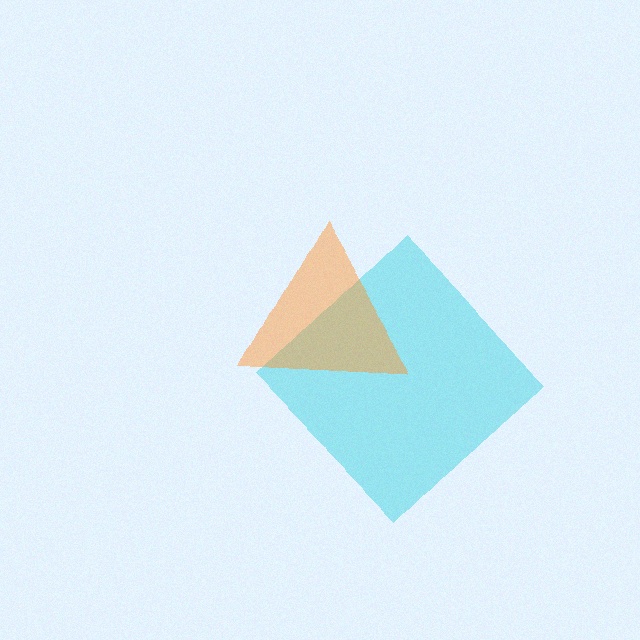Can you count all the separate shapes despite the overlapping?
Yes, there are 2 separate shapes.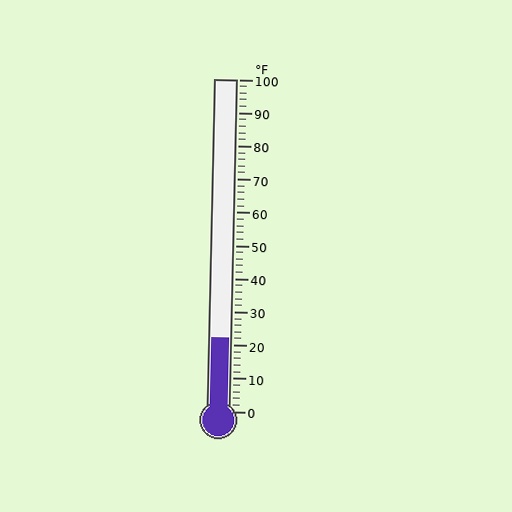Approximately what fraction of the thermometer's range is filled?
The thermometer is filled to approximately 20% of its range.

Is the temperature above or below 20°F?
The temperature is above 20°F.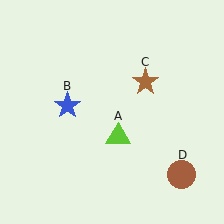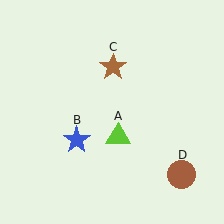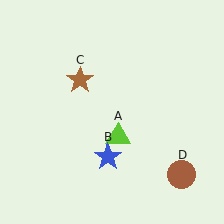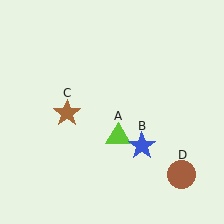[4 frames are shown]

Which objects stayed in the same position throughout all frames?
Lime triangle (object A) and brown circle (object D) remained stationary.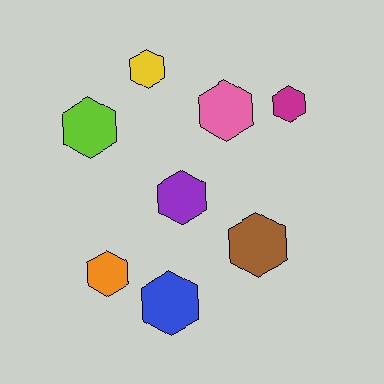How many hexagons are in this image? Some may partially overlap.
There are 8 hexagons.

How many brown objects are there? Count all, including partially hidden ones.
There is 1 brown object.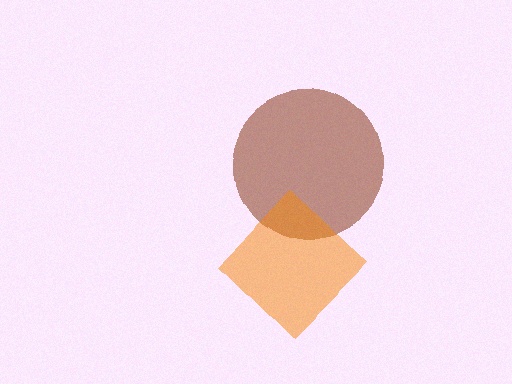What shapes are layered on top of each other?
The layered shapes are: a brown circle, an orange diamond.